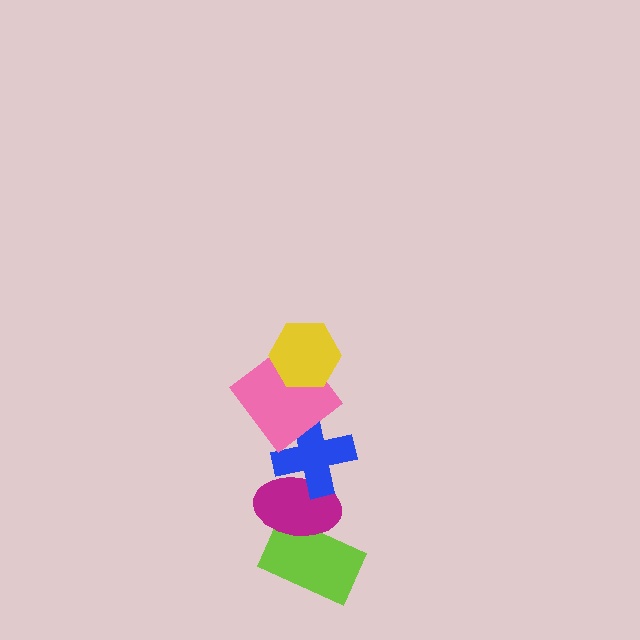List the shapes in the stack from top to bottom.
From top to bottom: the yellow hexagon, the pink diamond, the blue cross, the magenta ellipse, the lime rectangle.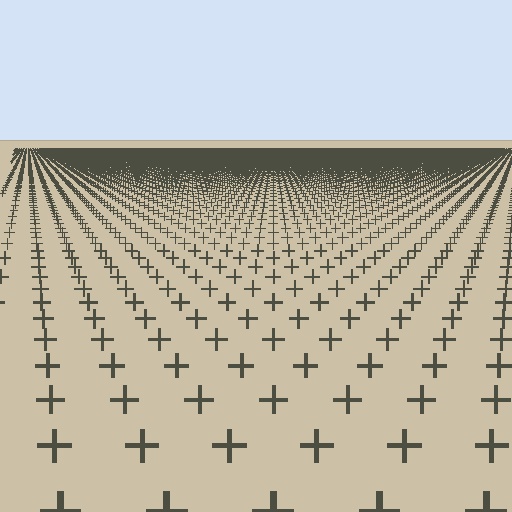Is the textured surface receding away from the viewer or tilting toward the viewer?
The surface is receding away from the viewer. Texture elements get smaller and denser toward the top.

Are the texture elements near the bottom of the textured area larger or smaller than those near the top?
Larger. Near the bottom, elements are closer to the viewer and appear at a bigger on-screen size.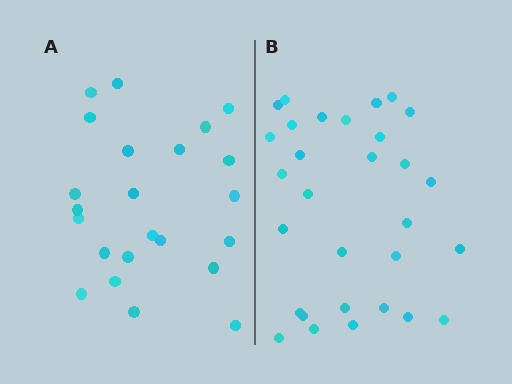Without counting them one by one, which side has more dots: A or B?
Region B (the right region) has more dots.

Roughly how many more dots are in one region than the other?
Region B has roughly 8 or so more dots than region A.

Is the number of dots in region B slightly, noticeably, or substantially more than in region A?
Region B has noticeably more, but not dramatically so. The ratio is roughly 1.3 to 1.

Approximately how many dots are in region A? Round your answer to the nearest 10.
About 20 dots. (The exact count is 23, which rounds to 20.)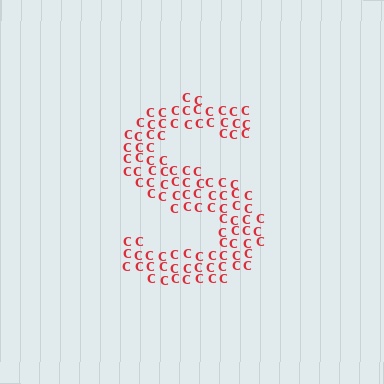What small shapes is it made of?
It is made of small letter C's.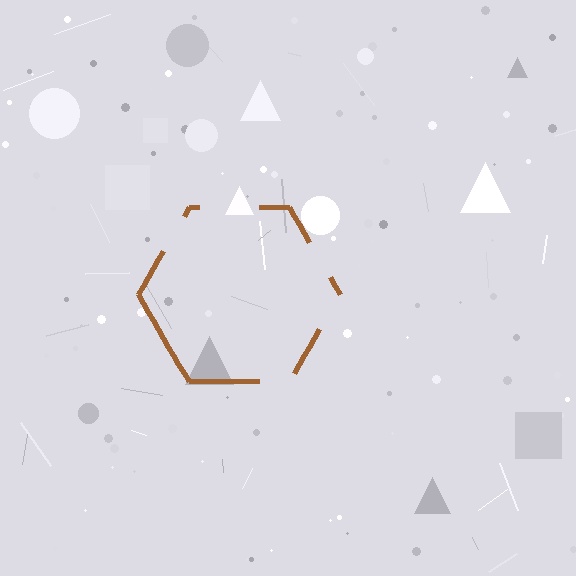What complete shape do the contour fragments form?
The contour fragments form a hexagon.